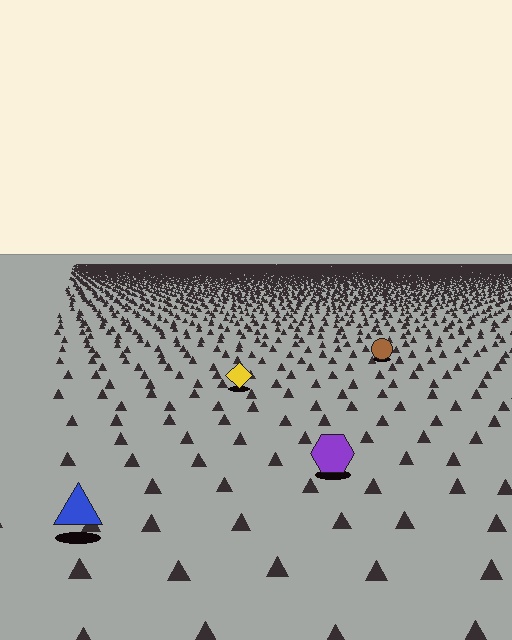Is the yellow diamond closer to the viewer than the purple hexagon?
No. The purple hexagon is closer — you can tell from the texture gradient: the ground texture is coarser near it.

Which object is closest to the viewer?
The blue triangle is closest. The texture marks near it are larger and more spread out.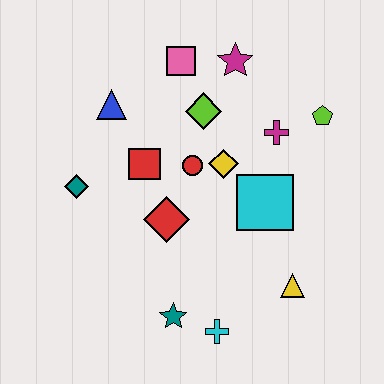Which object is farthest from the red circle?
The cyan cross is farthest from the red circle.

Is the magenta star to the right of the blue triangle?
Yes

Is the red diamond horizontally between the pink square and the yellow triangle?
No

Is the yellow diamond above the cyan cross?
Yes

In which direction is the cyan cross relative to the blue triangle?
The cyan cross is below the blue triangle.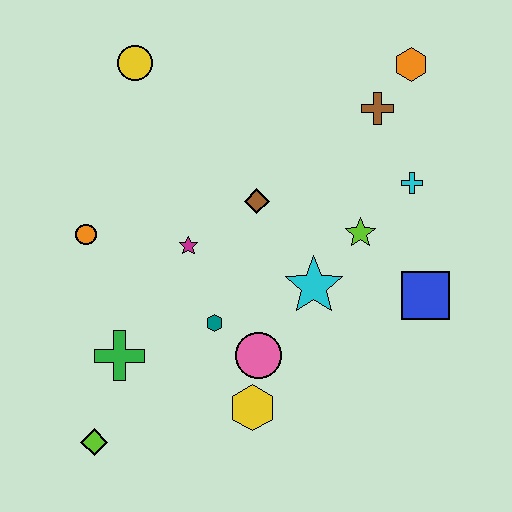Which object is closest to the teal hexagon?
The pink circle is closest to the teal hexagon.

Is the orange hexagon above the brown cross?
Yes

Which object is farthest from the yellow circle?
The lime diamond is farthest from the yellow circle.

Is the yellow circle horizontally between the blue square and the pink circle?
No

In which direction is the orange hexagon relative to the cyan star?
The orange hexagon is above the cyan star.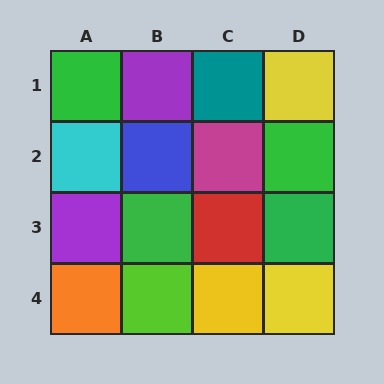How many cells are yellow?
3 cells are yellow.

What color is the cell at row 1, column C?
Teal.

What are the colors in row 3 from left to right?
Purple, green, red, green.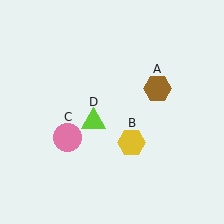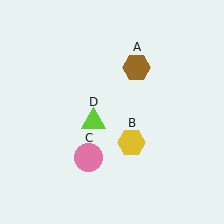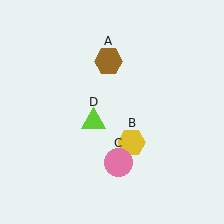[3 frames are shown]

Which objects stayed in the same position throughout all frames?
Yellow hexagon (object B) and lime triangle (object D) remained stationary.